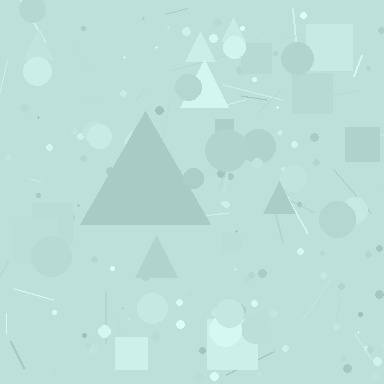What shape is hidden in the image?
A triangle is hidden in the image.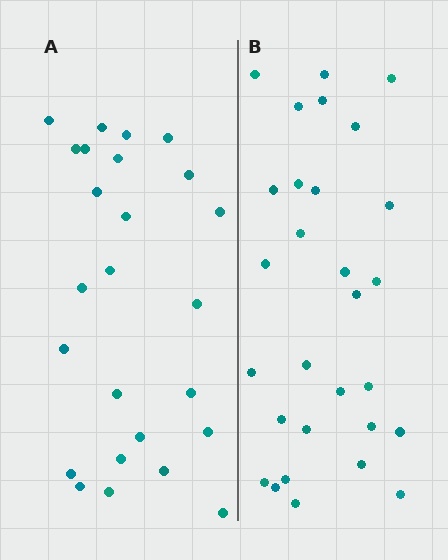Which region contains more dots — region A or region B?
Region B (the right region) has more dots.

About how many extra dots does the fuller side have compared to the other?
Region B has about 4 more dots than region A.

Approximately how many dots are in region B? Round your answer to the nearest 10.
About 30 dots. (The exact count is 29, which rounds to 30.)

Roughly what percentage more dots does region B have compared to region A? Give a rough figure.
About 15% more.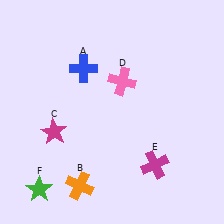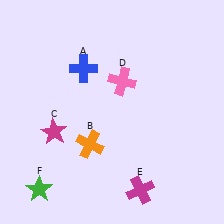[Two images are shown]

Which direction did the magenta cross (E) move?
The magenta cross (E) moved down.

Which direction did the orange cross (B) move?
The orange cross (B) moved up.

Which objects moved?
The objects that moved are: the orange cross (B), the magenta cross (E).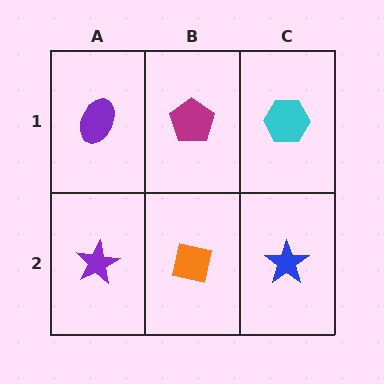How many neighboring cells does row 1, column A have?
2.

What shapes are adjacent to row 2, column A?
A purple ellipse (row 1, column A), an orange square (row 2, column B).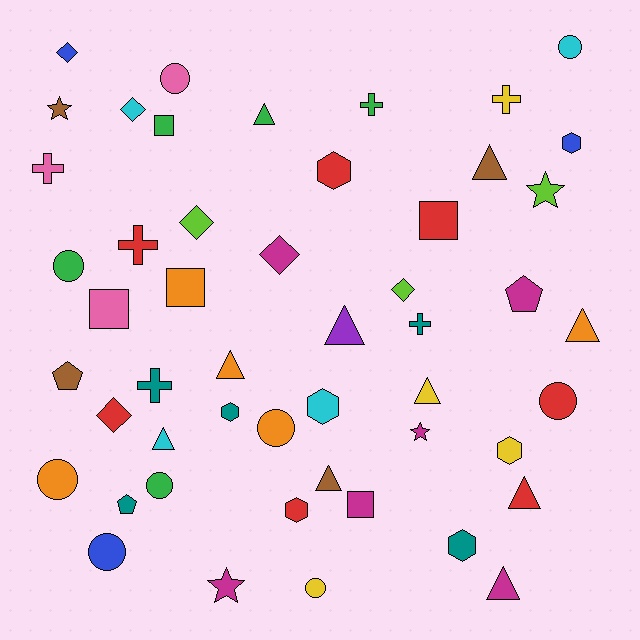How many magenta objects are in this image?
There are 6 magenta objects.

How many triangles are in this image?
There are 10 triangles.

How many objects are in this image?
There are 50 objects.